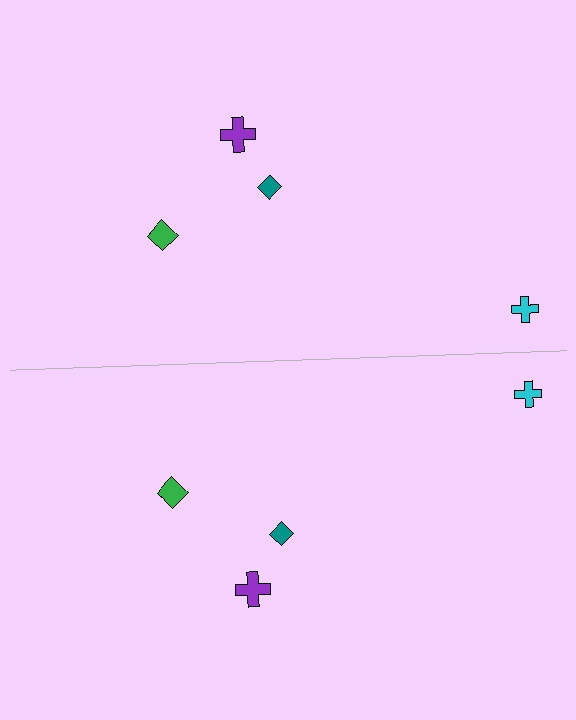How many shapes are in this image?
There are 8 shapes in this image.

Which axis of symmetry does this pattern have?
The pattern has a horizontal axis of symmetry running through the center of the image.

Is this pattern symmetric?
Yes, this pattern has bilateral (reflection) symmetry.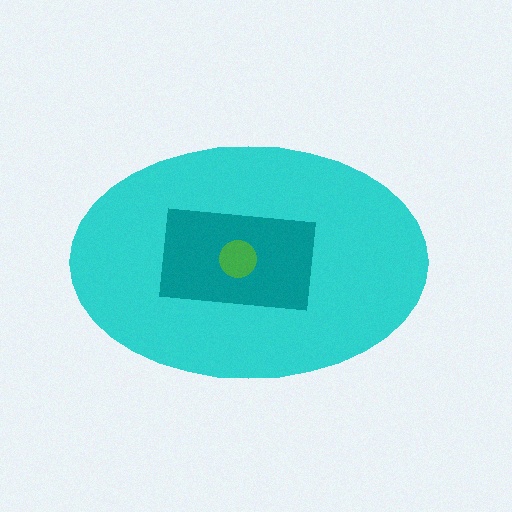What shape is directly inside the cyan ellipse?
The teal rectangle.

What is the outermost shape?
The cyan ellipse.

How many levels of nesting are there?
3.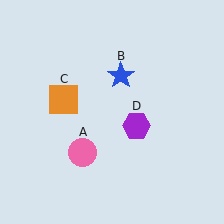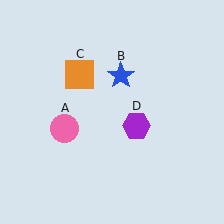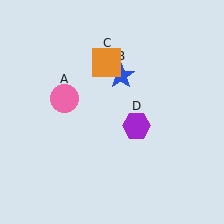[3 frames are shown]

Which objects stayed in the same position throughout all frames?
Blue star (object B) and purple hexagon (object D) remained stationary.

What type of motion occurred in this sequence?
The pink circle (object A), orange square (object C) rotated clockwise around the center of the scene.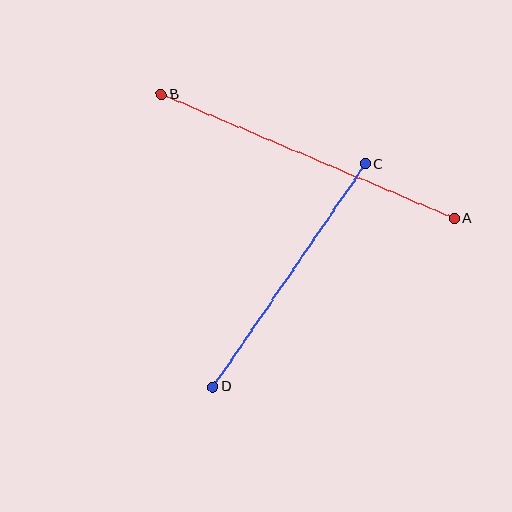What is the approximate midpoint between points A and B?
The midpoint is at approximately (308, 157) pixels.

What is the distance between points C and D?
The distance is approximately 269 pixels.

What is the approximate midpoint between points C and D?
The midpoint is at approximately (289, 275) pixels.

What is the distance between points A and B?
The distance is approximately 319 pixels.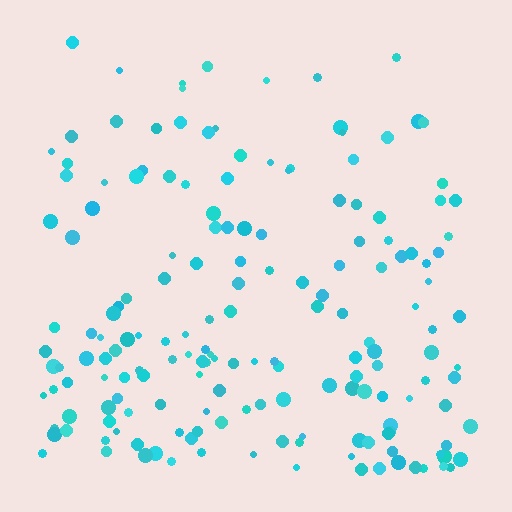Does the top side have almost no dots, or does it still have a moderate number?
Still a moderate number, just noticeably fewer than the bottom.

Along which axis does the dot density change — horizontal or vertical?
Vertical.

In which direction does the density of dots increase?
From top to bottom, with the bottom side densest.